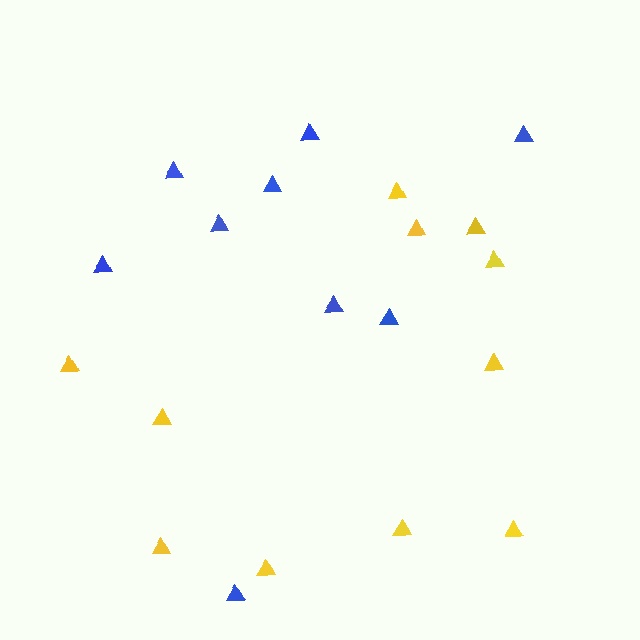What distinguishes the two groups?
There are 2 groups: one group of yellow triangles (11) and one group of blue triangles (9).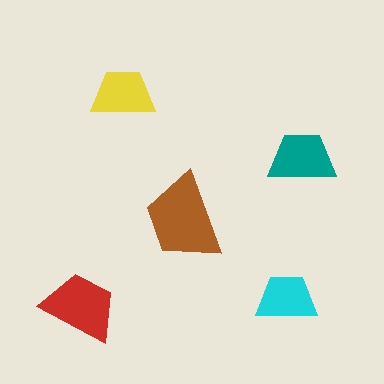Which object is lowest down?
The red trapezoid is bottommost.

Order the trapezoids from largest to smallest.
the brown one, the red one, the teal one, the yellow one, the cyan one.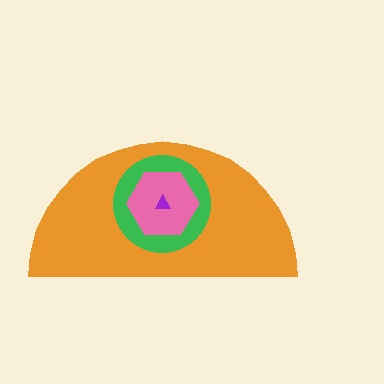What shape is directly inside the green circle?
The pink hexagon.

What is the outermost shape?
The orange semicircle.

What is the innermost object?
The purple triangle.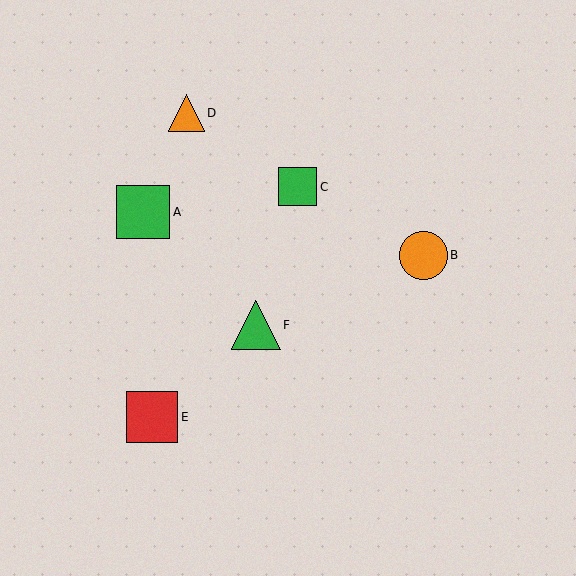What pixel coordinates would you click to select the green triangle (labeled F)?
Click at (256, 325) to select the green triangle F.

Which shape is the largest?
The green square (labeled A) is the largest.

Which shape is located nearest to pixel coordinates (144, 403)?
The red square (labeled E) at (152, 417) is nearest to that location.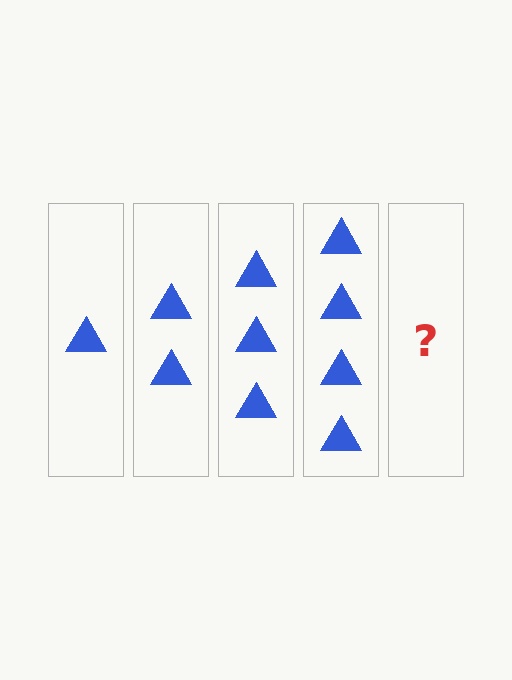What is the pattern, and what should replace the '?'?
The pattern is that each step adds one more triangle. The '?' should be 5 triangles.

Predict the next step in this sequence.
The next step is 5 triangles.